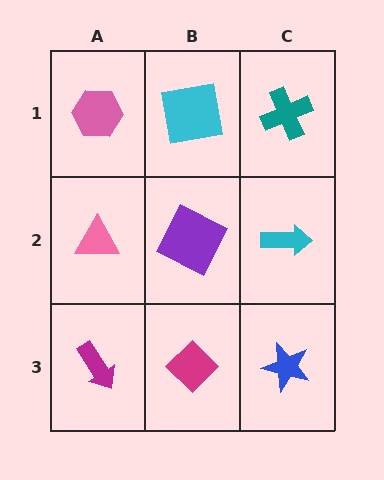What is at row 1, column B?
A cyan square.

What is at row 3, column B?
A magenta diamond.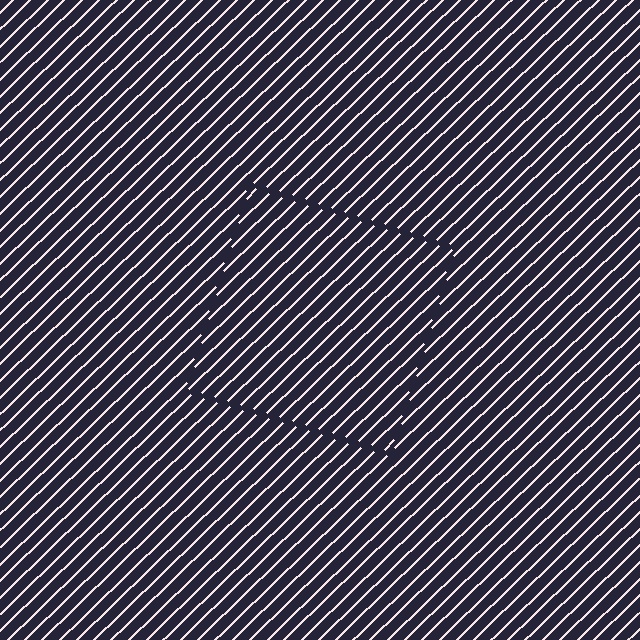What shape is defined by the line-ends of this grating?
An illusory square. The interior of the shape contains the same grating, shifted by half a period — the contour is defined by the phase discontinuity where line-ends from the inner and outer gratings abut.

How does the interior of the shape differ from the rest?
The interior of the shape contains the same grating, shifted by half a period — the contour is defined by the phase discontinuity where line-ends from the inner and outer gratings abut.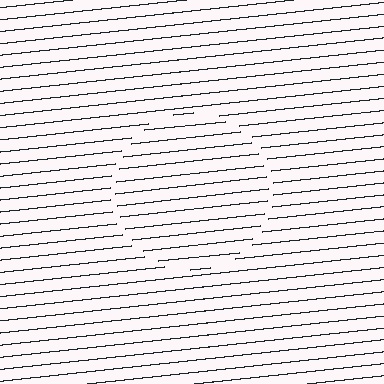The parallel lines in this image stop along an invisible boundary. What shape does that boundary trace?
An illusory circle. The interior of the shape contains the same grating, shifted by half a period — the contour is defined by the phase discontinuity where line-ends from the inner and outer gratings abut.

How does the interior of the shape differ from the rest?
The interior of the shape contains the same grating, shifted by half a period — the contour is defined by the phase discontinuity where line-ends from the inner and outer gratings abut.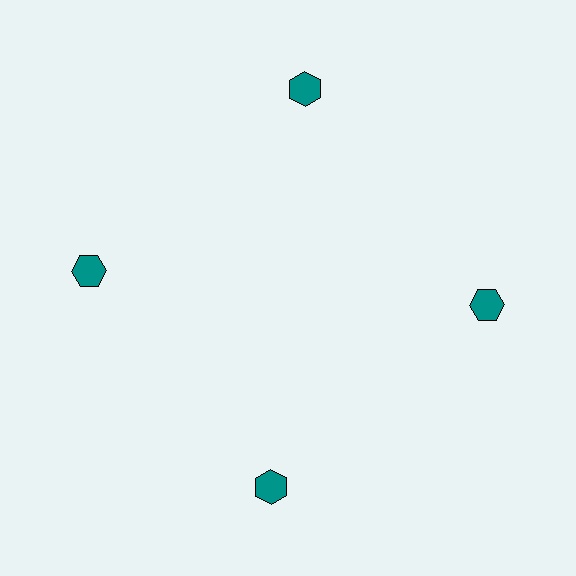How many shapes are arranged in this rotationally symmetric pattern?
There are 4 shapes, arranged in 4 groups of 1.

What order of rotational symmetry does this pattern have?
This pattern has 4-fold rotational symmetry.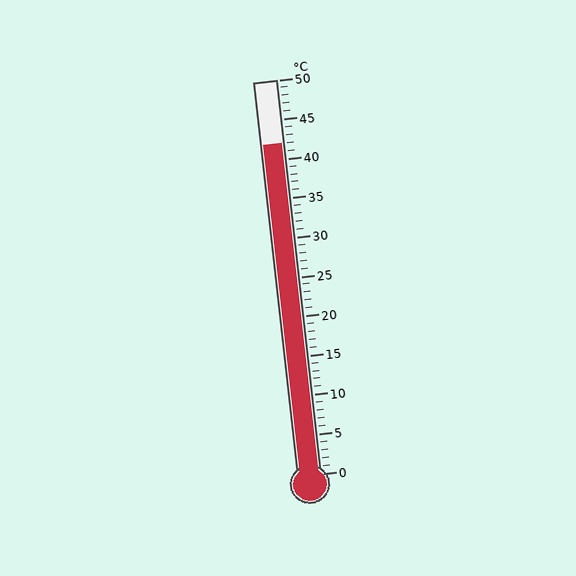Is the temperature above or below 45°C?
The temperature is below 45°C.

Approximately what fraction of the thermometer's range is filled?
The thermometer is filled to approximately 85% of its range.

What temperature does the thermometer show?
The thermometer shows approximately 42°C.